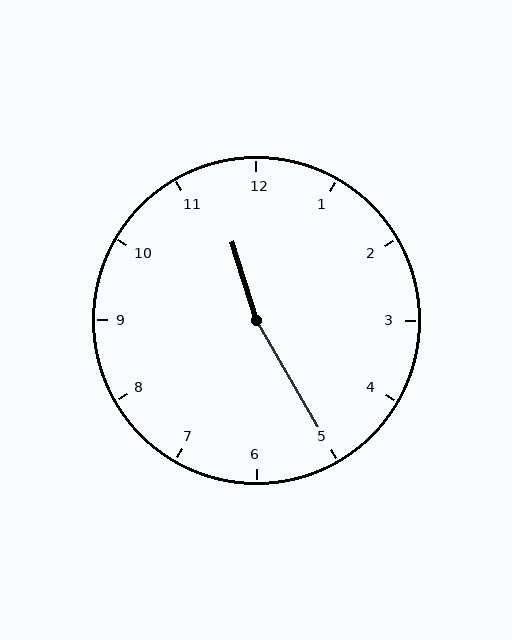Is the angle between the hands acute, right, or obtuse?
It is obtuse.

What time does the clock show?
11:25.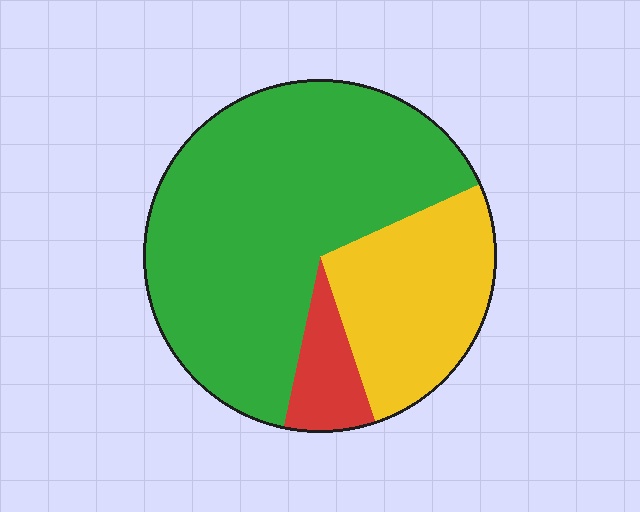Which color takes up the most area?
Green, at roughly 65%.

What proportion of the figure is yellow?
Yellow takes up between a sixth and a third of the figure.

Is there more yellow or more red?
Yellow.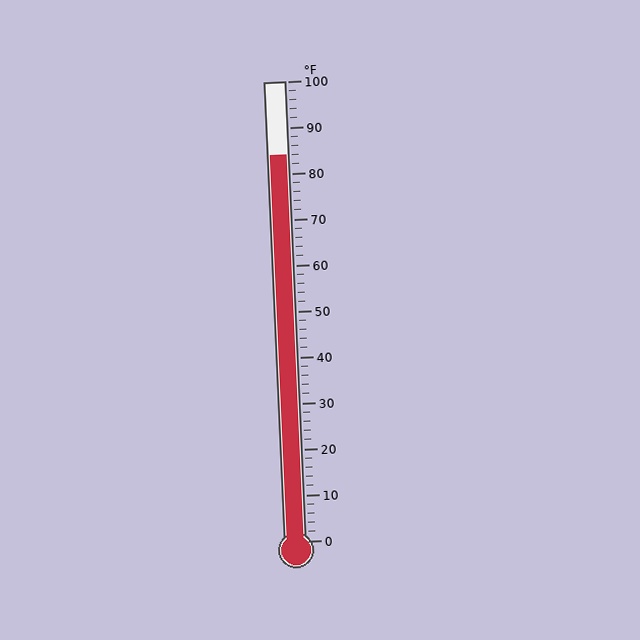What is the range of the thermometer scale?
The thermometer scale ranges from 0°F to 100°F.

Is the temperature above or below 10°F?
The temperature is above 10°F.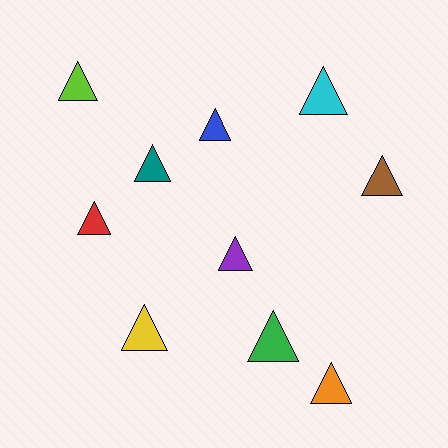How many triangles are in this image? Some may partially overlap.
There are 10 triangles.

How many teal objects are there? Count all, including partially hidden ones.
There is 1 teal object.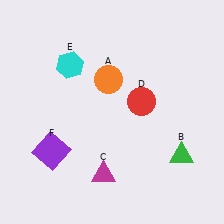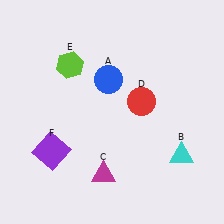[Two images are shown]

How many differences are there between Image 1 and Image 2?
There are 3 differences between the two images.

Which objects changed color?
A changed from orange to blue. B changed from green to cyan. E changed from cyan to lime.